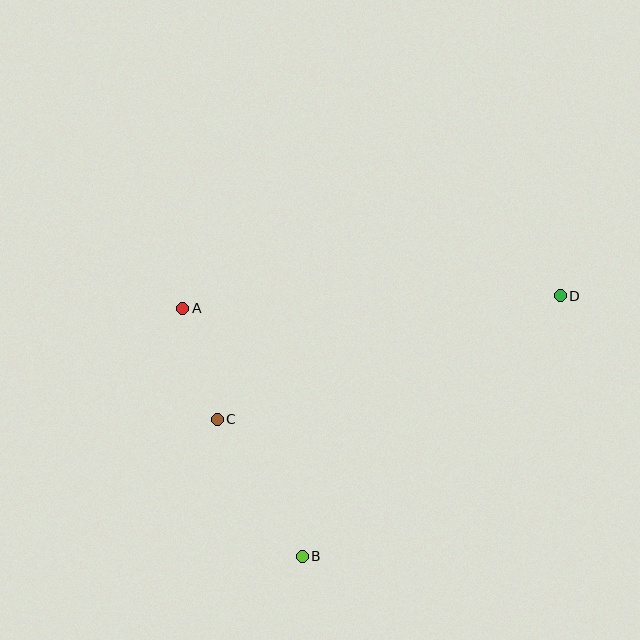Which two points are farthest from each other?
Points A and D are farthest from each other.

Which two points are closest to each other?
Points A and C are closest to each other.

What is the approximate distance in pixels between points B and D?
The distance between B and D is approximately 367 pixels.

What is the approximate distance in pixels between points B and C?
The distance between B and C is approximately 161 pixels.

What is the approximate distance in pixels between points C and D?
The distance between C and D is approximately 364 pixels.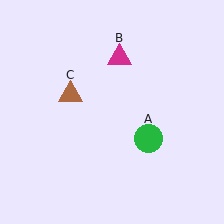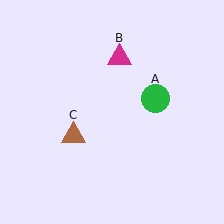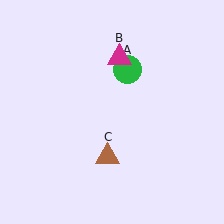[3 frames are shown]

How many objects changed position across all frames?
2 objects changed position: green circle (object A), brown triangle (object C).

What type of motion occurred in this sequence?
The green circle (object A), brown triangle (object C) rotated counterclockwise around the center of the scene.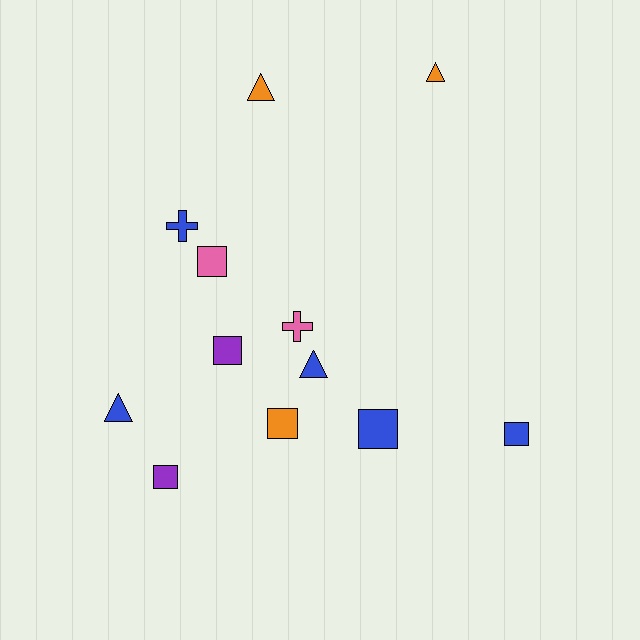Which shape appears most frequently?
Square, with 6 objects.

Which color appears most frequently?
Blue, with 5 objects.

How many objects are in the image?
There are 12 objects.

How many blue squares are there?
There are 2 blue squares.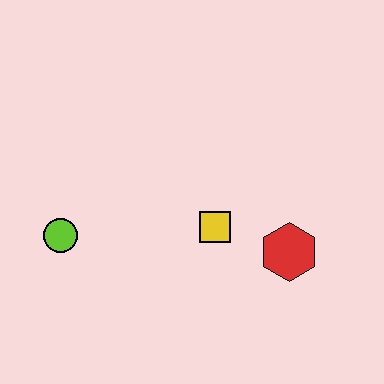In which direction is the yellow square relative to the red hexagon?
The yellow square is to the left of the red hexagon.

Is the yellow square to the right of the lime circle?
Yes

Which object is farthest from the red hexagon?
The lime circle is farthest from the red hexagon.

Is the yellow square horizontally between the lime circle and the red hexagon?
Yes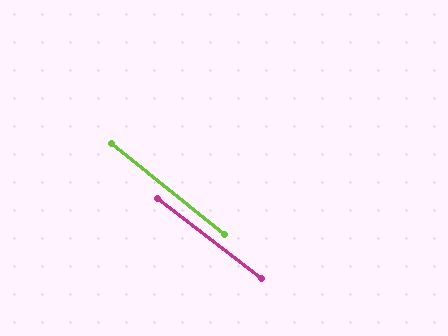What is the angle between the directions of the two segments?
Approximately 1 degree.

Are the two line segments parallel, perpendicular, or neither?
Parallel — their directions differ by only 1.3°.